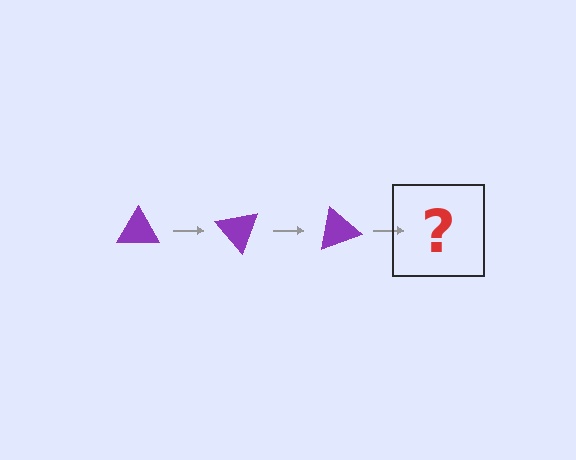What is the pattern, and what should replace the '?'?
The pattern is that the triangle rotates 50 degrees each step. The '?' should be a purple triangle rotated 150 degrees.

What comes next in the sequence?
The next element should be a purple triangle rotated 150 degrees.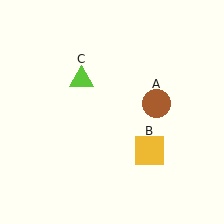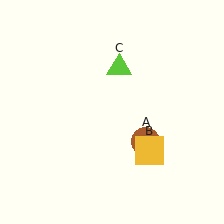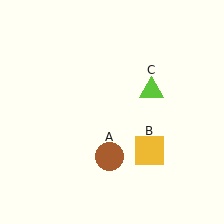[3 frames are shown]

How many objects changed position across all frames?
2 objects changed position: brown circle (object A), lime triangle (object C).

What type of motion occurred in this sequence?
The brown circle (object A), lime triangle (object C) rotated clockwise around the center of the scene.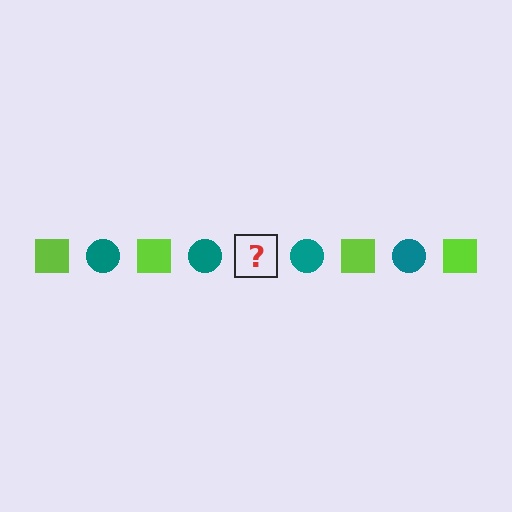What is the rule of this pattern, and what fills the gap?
The rule is that the pattern alternates between lime square and teal circle. The gap should be filled with a lime square.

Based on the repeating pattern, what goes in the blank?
The blank should be a lime square.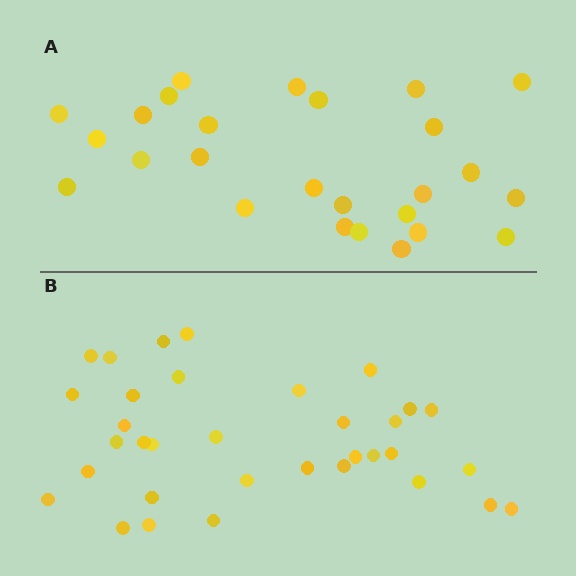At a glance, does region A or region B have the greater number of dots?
Region B (the bottom region) has more dots.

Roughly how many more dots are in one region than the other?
Region B has roughly 8 or so more dots than region A.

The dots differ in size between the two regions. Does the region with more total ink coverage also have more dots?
No. Region A has more total ink coverage because its dots are larger, but region B actually contains more individual dots. Total area can be misleading — the number of items is what matters here.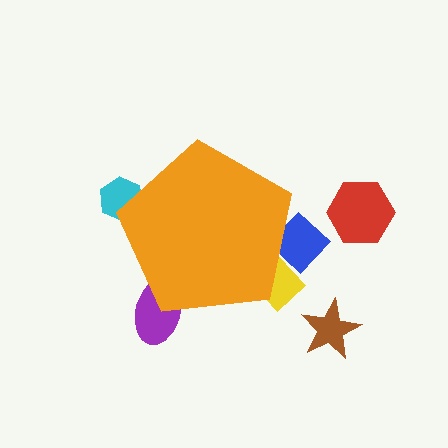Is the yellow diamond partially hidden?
Yes, the yellow diamond is partially hidden behind the orange pentagon.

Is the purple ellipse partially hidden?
Yes, the purple ellipse is partially hidden behind the orange pentagon.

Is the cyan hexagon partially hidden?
Yes, the cyan hexagon is partially hidden behind the orange pentagon.